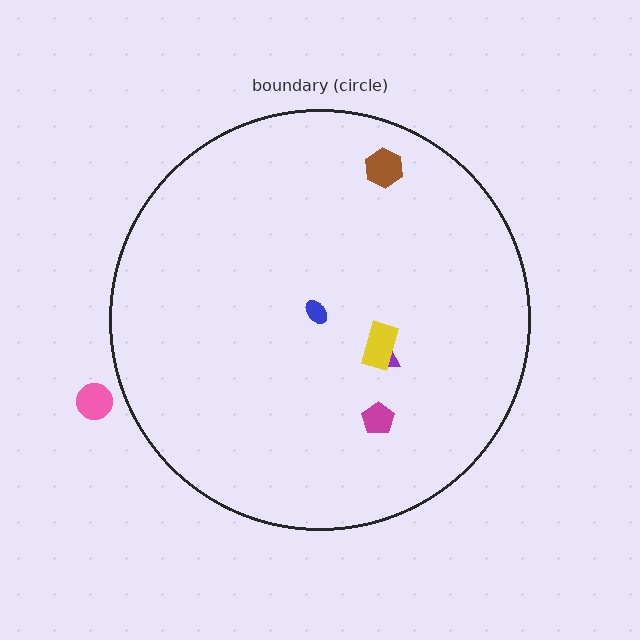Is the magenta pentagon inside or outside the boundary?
Inside.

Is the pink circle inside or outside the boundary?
Outside.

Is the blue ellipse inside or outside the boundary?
Inside.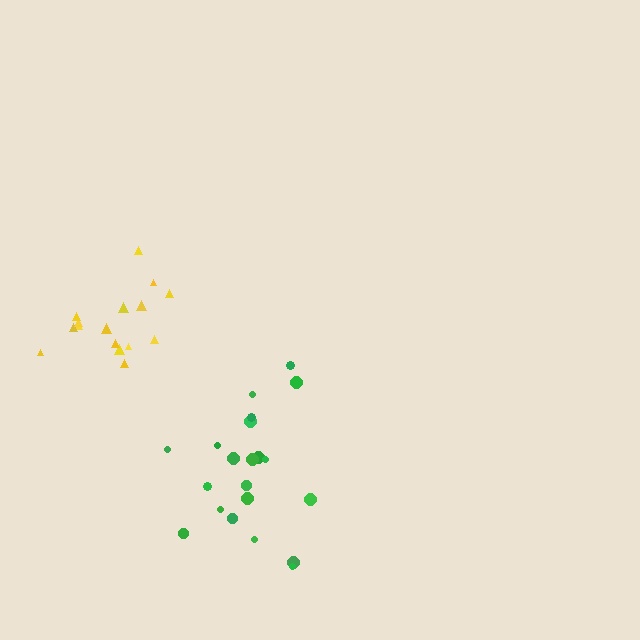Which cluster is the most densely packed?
Yellow.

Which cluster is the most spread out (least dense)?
Green.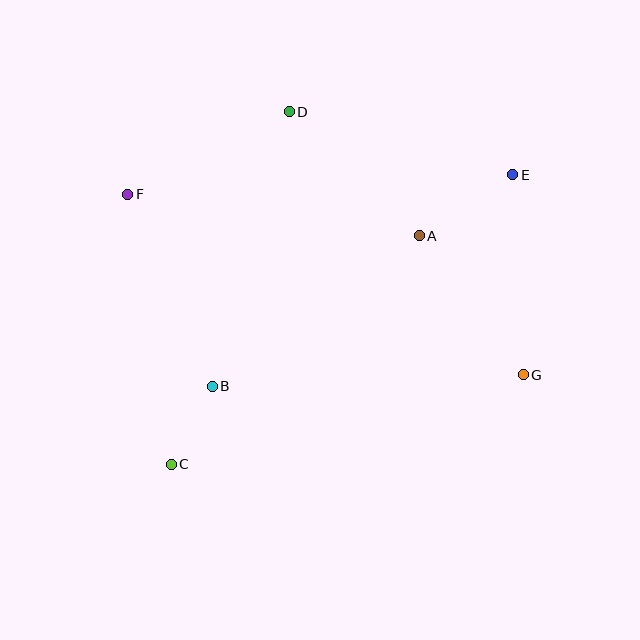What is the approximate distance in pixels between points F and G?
The distance between F and G is approximately 435 pixels.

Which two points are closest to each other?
Points B and C are closest to each other.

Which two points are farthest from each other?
Points C and E are farthest from each other.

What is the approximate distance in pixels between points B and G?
The distance between B and G is approximately 311 pixels.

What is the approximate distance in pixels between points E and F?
The distance between E and F is approximately 386 pixels.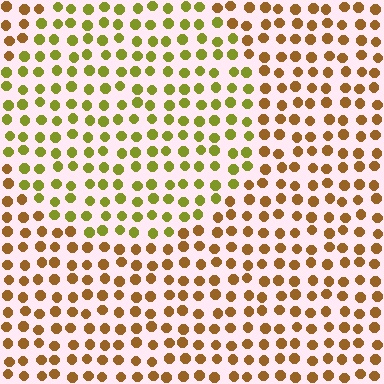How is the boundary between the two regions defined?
The boundary is defined purely by a slight shift in hue (about 40 degrees). Spacing, size, and orientation are identical on both sides.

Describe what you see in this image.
The image is filled with small brown elements in a uniform arrangement. A circle-shaped region is visible where the elements are tinted to a slightly different hue, forming a subtle color boundary.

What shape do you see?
I see a circle.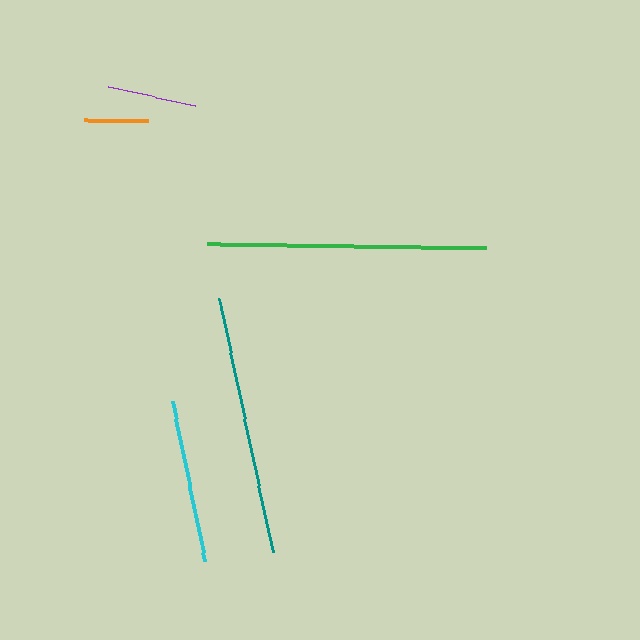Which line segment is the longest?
The green line is the longest at approximately 279 pixels.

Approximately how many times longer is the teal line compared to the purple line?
The teal line is approximately 2.9 times the length of the purple line.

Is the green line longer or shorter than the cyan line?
The green line is longer than the cyan line.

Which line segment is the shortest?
The orange line is the shortest at approximately 63 pixels.